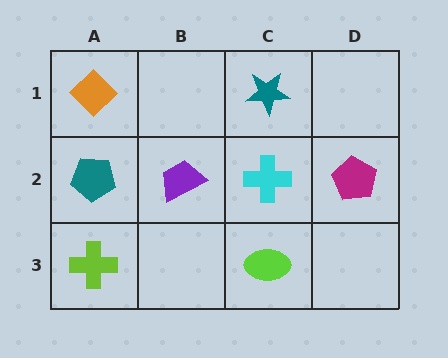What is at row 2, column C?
A cyan cross.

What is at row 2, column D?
A magenta pentagon.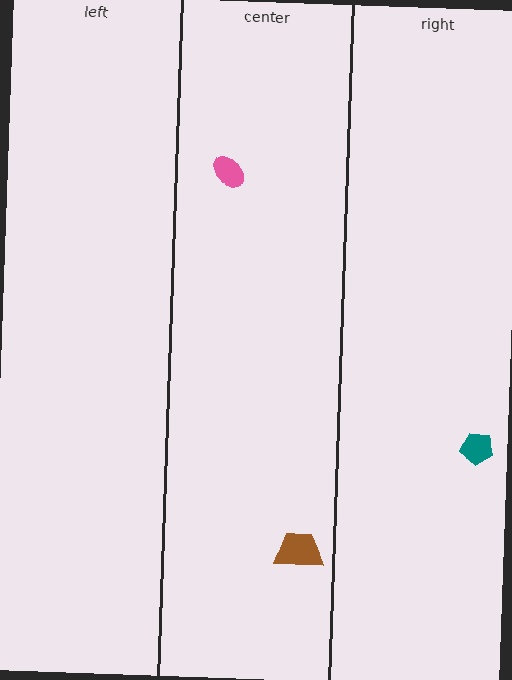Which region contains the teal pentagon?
The right region.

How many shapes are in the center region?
2.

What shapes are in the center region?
The pink ellipse, the brown trapezoid.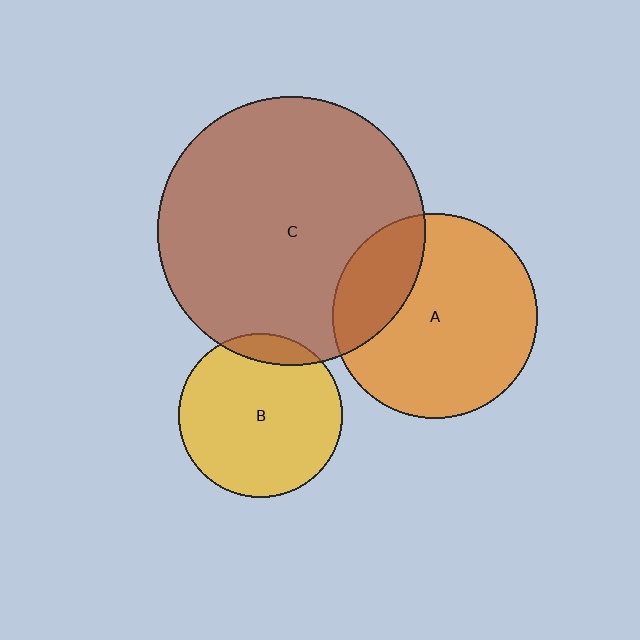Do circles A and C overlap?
Yes.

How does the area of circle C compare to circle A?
Approximately 1.7 times.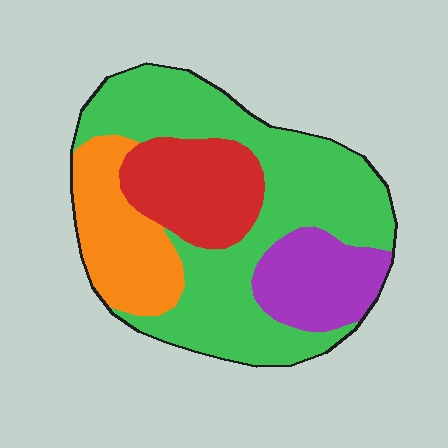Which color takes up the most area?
Green, at roughly 50%.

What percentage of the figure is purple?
Purple covers 15% of the figure.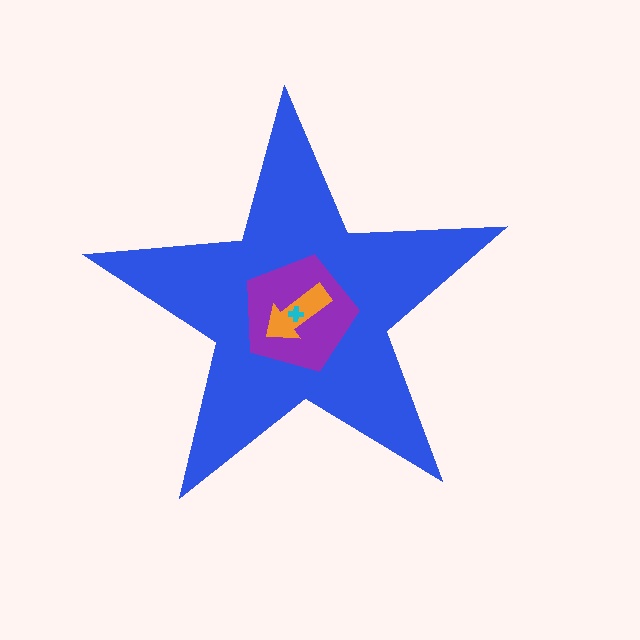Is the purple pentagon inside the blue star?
Yes.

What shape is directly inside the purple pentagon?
The orange arrow.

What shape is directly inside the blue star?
The purple pentagon.